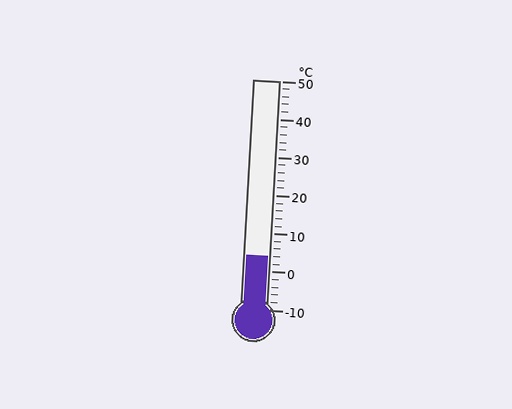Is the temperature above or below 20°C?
The temperature is below 20°C.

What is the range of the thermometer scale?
The thermometer scale ranges from -10°C to 50°C.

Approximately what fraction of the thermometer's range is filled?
The thermometer is filled to approximately 25% of its range.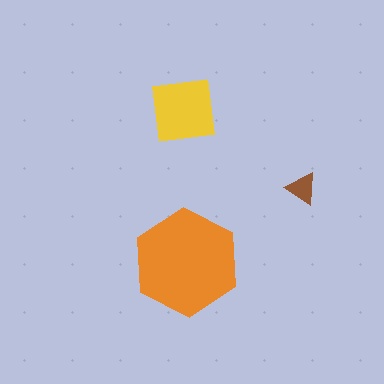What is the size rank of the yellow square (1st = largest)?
2nd.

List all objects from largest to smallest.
The orange hexagon, the yellow square, the brown triangle.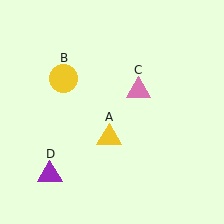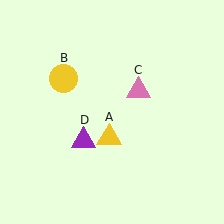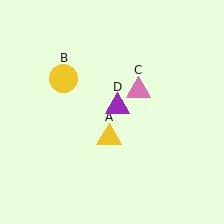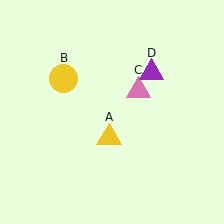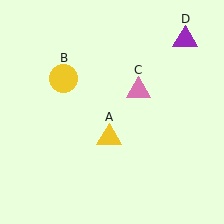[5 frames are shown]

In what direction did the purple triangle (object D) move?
The purple triangle (object D) moved up and to the right.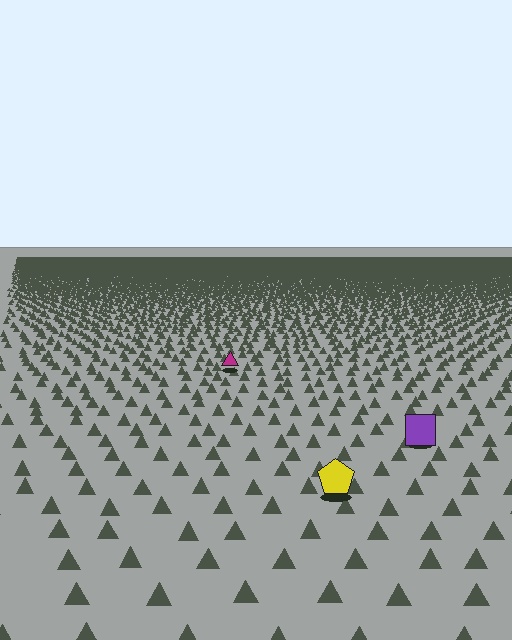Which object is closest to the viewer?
The yellow pentagon is closest. The texture marks near it are larger and more spread out.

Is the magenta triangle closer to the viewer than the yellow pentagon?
No. The yellow pentagon is closer — you can tell from the texture gradient: the ground texture is coarser near it.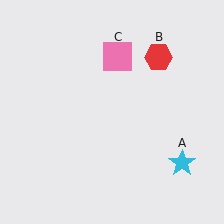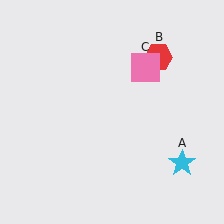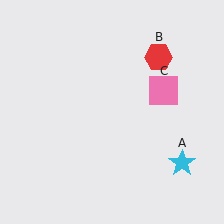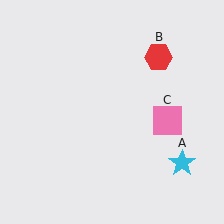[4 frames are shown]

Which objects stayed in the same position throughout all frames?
Cyan star (object A) and red hexagon (object B) remained stationary.